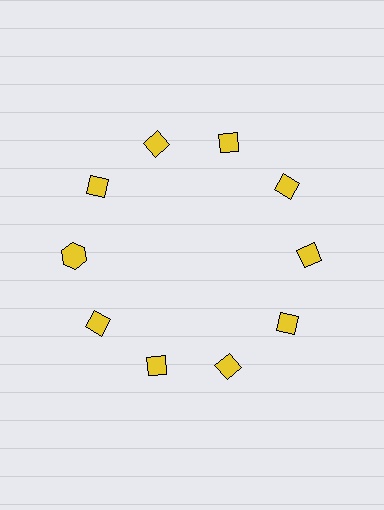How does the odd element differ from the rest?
It has a different shape: hexagon instead of diamond.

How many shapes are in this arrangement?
There are 10 shapes arranged in a ring pattern.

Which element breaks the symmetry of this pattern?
The yellow hexagon at roughly the 9 o'clock position breaks the symmetry. All other shapes are yellow diamonds.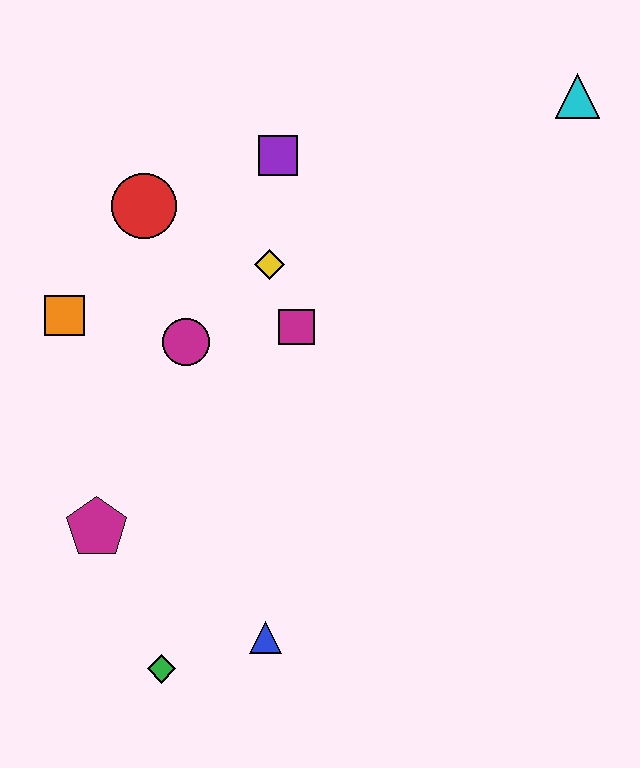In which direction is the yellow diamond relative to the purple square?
The yellow diamond is below the purple square.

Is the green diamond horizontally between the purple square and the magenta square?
No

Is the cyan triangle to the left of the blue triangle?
No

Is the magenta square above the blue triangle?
Yes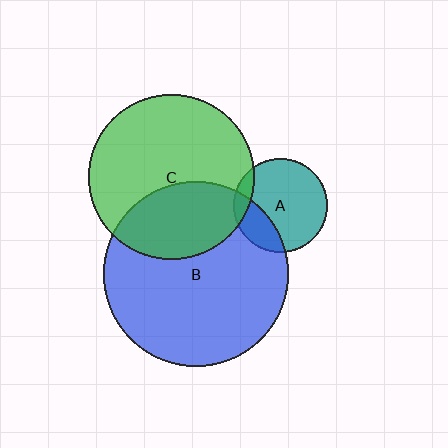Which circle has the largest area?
Circle B (blue).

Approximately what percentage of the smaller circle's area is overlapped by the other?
Approximately 35%.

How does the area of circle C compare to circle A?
Approximately 3.1 times.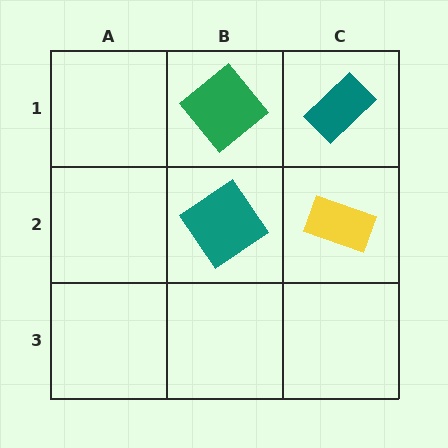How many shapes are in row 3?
0 shapes.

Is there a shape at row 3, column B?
No, that cell is empty.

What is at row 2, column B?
A teal diamond.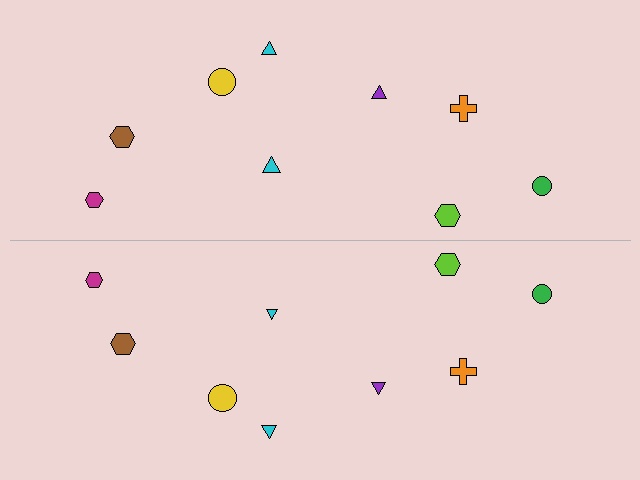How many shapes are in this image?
There are 18 shapes in this image.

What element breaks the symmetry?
The cyan triangle on the bottom side has a different size than its mirror counterpart.